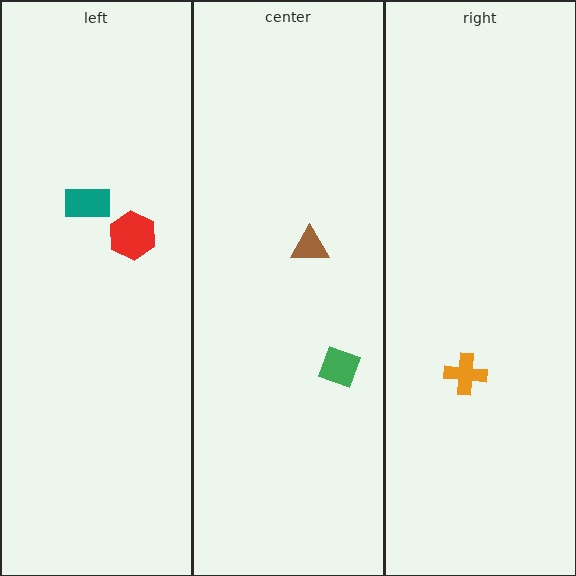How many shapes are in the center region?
2.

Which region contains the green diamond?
The center region.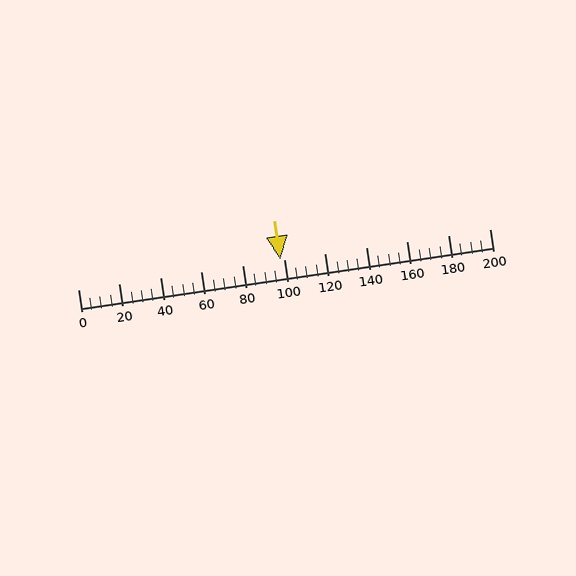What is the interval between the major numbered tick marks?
The major tick marks are spaced 20 units apart.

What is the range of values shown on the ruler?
The ruler shows values from 0 to 200.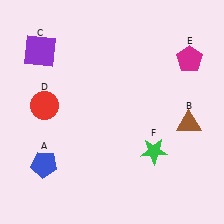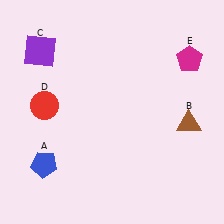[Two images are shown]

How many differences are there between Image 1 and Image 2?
There is 1 difference between the two images.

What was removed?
The green star (F) was removed in Image 2.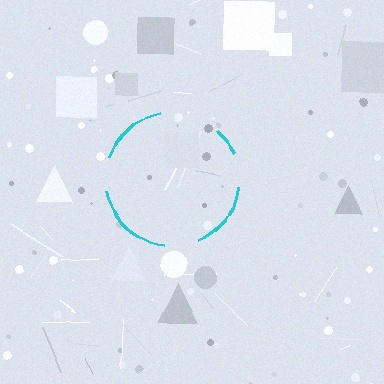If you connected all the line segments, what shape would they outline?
They would outline a circle.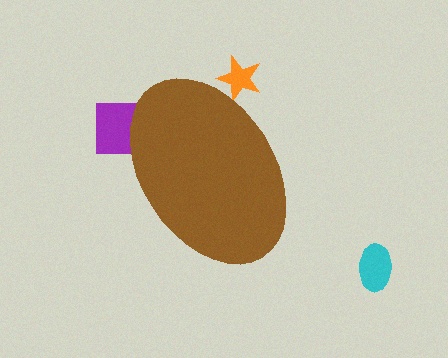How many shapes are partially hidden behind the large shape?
2 shapes are partially hidden.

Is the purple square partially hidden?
Yes, the purple square is partially hidden behind the brown ellipse.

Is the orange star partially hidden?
Yes, the orange star is partially hidden behind the brown ellipse.